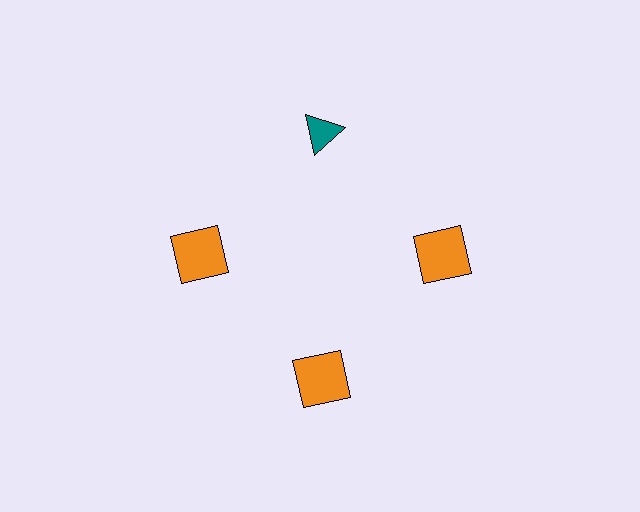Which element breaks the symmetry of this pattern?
The teal triangle at roughly the 12 o'clock position breaks the symmetry. All other shapes are orange squares.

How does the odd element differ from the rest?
It differs in both color (teal instead of orange) and shape (triangle instead of square).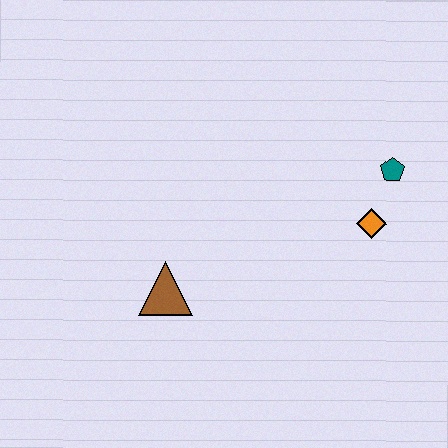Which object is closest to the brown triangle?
The orange diamond is closest to the brown triangle.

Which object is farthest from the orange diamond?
The brown triangle is farthest from the orange diamond.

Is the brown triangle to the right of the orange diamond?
No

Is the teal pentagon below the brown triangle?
No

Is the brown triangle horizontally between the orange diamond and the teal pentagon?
No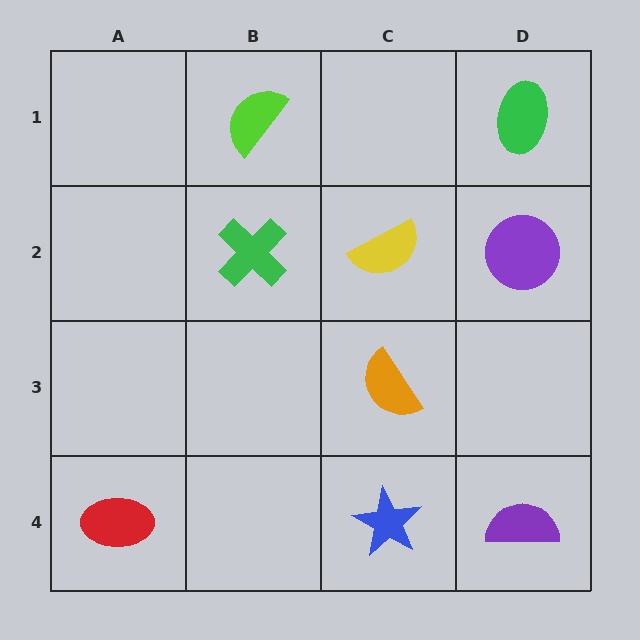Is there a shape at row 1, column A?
No, that cell is empty.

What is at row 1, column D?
A green ellipse.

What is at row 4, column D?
A purple semicircle.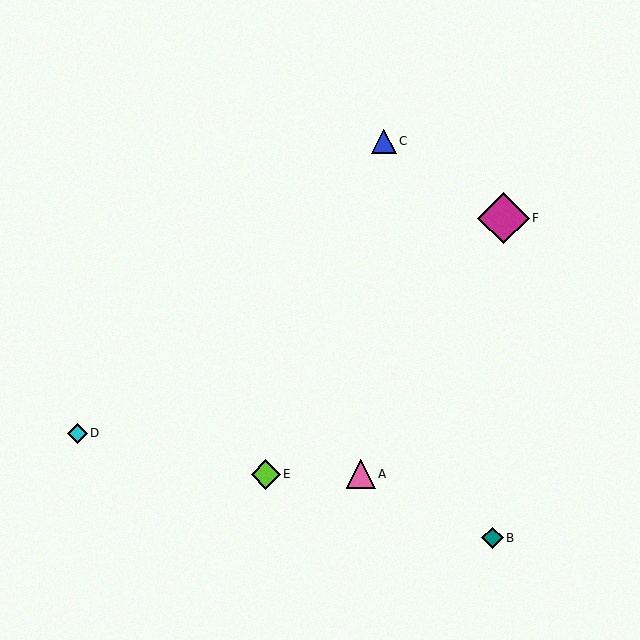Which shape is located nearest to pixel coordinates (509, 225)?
The magenta diamond (labeled F) at (503, 218) is nearest to that location.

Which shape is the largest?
The magenta diamond (labeled F) is the largest.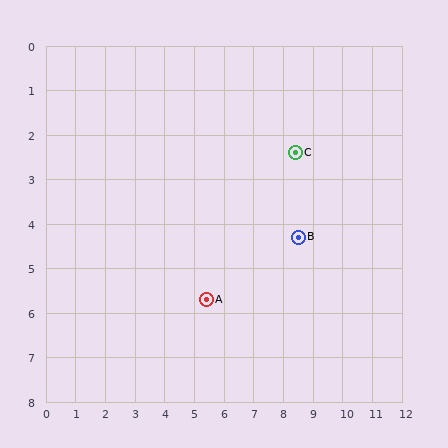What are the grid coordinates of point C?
Point C is at approximately (8.4, 2.4).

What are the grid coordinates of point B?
Point B is at approximately (8.5, 4.3).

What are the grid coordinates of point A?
Point A is at approximately (5.4, 5.7).